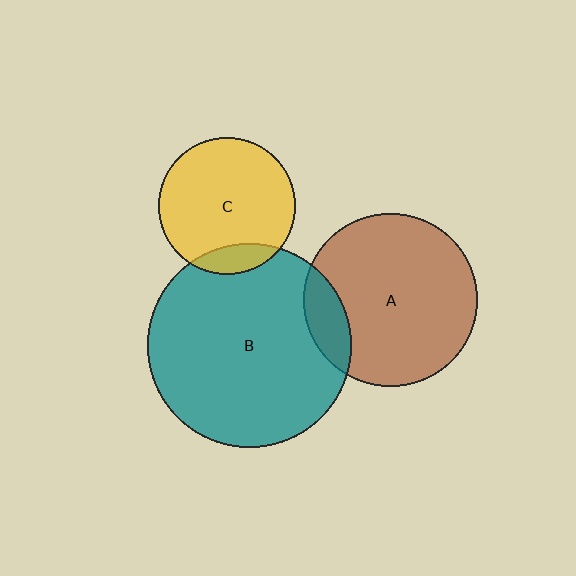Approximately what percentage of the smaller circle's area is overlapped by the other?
Approximately 10%.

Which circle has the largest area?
Circle B (teal).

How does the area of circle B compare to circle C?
Approximately 2.2 times.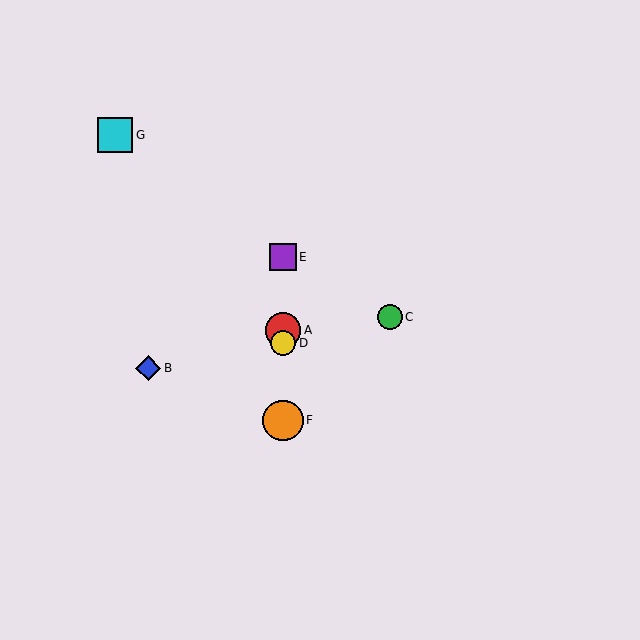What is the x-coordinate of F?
Object F is at x≈283.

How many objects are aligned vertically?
4 objects (A, D, E, F) are aligned vertically.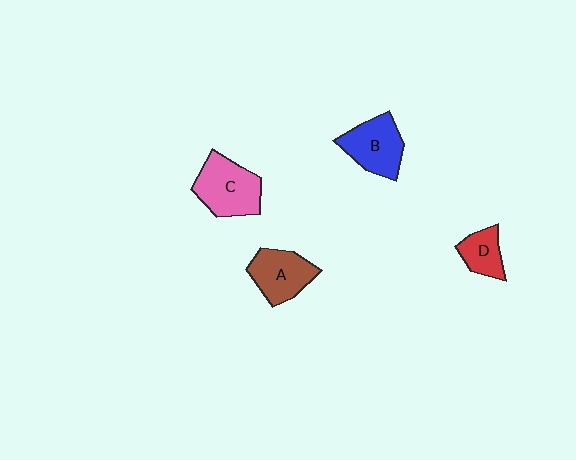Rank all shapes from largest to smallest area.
From largest to smallest: C (pink), B (blue), A (brown), D (red).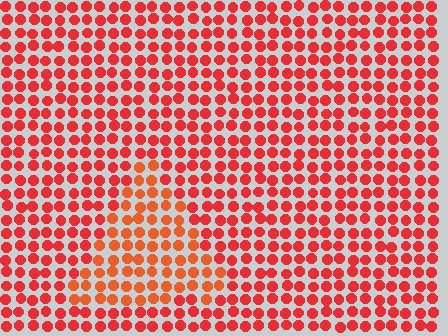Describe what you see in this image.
The image is filled with small red elements in a uniform arrangement. A triangle-shaped region is visible where the elements are tinted to a slightly different hue, forming a subtle color boundary.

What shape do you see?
I see a triangle.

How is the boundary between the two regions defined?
The boundary is defined purely by a slight shift in hue (about 19 degrees). Spacing, size, and orientation are identical on both sides.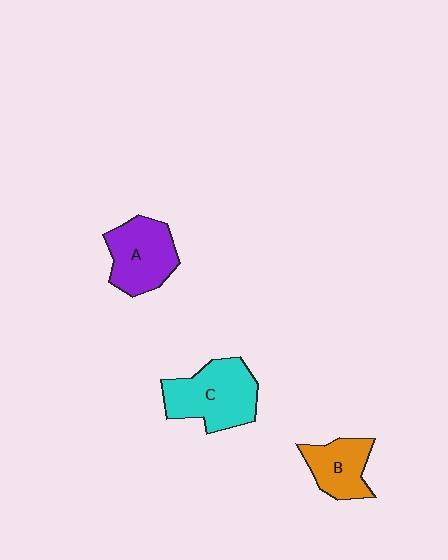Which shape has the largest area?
Shape C (cyan).